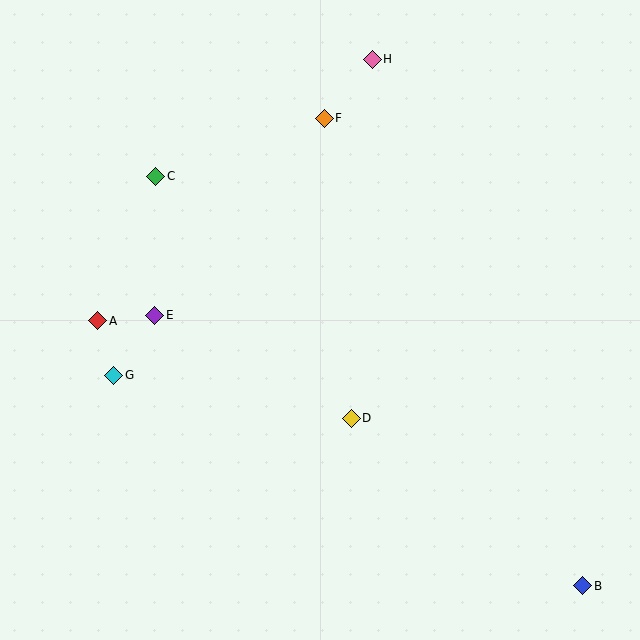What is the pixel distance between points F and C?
The distance between F and C is 178 pixels.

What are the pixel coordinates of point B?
Point B is at (583, 586).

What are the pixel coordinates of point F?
Point F is at (324, 118).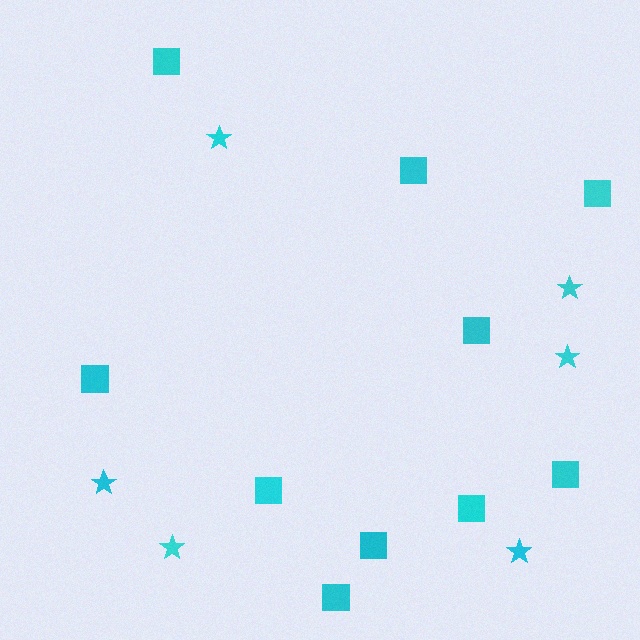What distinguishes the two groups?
There are 2 groups: one group of squares (10) and one group of stars (6).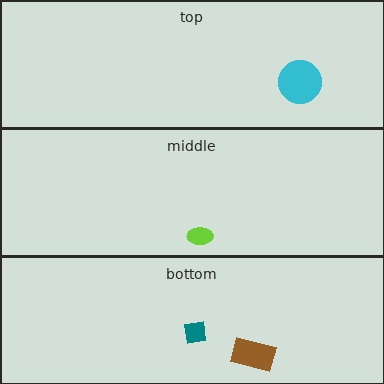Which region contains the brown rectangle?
The bottom region.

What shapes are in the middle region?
The lime ellipse.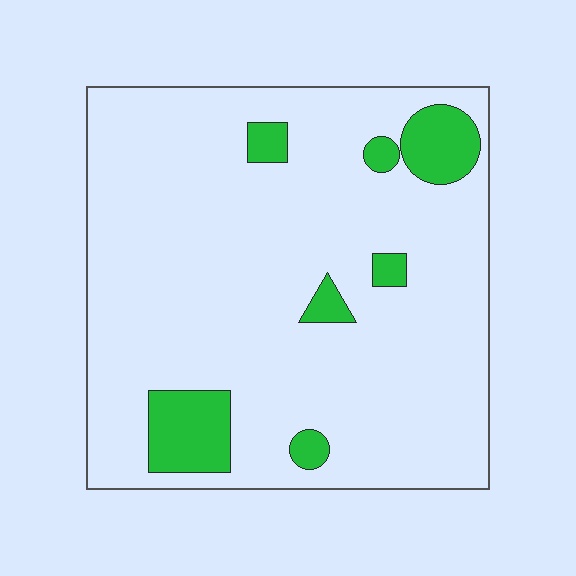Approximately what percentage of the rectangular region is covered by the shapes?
Approximately 10%.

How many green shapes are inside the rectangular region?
7.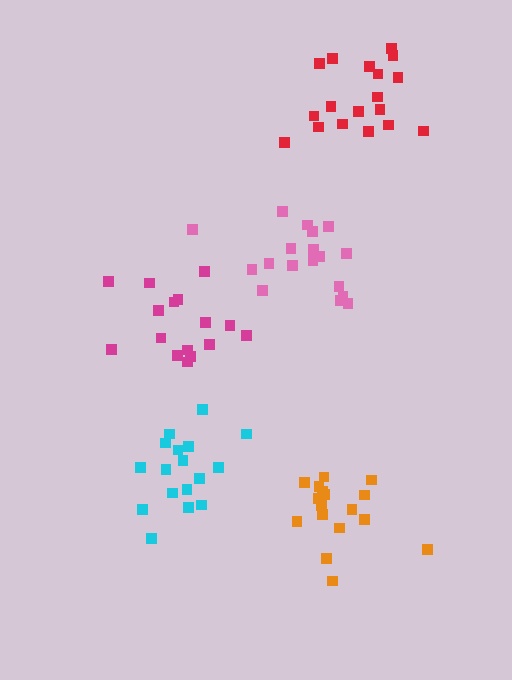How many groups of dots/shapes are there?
There are 5 groups.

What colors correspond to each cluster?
The clusters are colored: pink, cyan, magenta, red, orange.